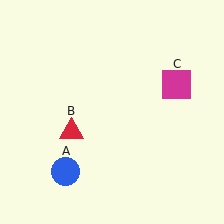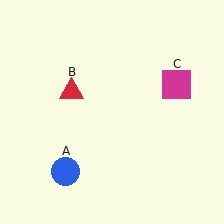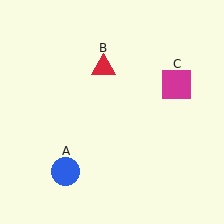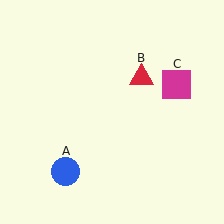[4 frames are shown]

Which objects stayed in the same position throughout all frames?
Blue circle (object A) and magenta square (object C) remained stationary.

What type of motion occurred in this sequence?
The red triangle (object B) rotated clockwise around the center of the scene.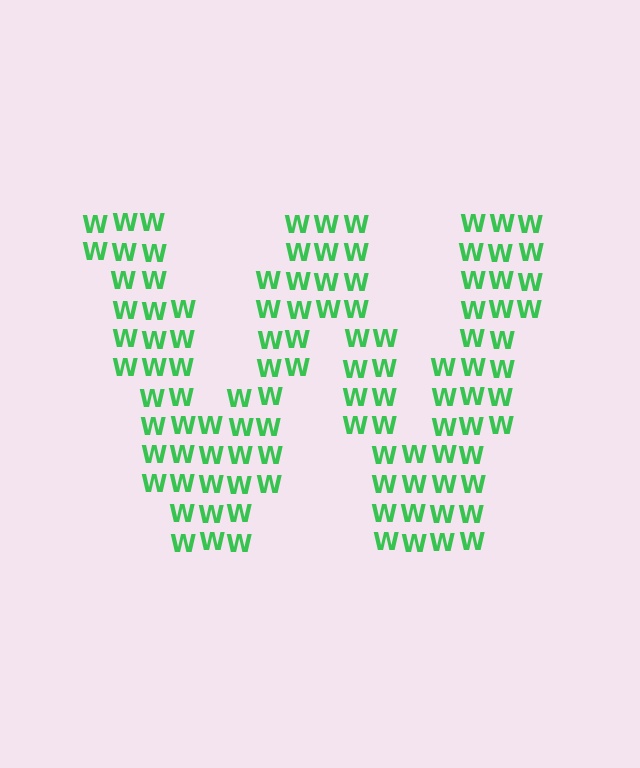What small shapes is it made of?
It is made of small letter W's.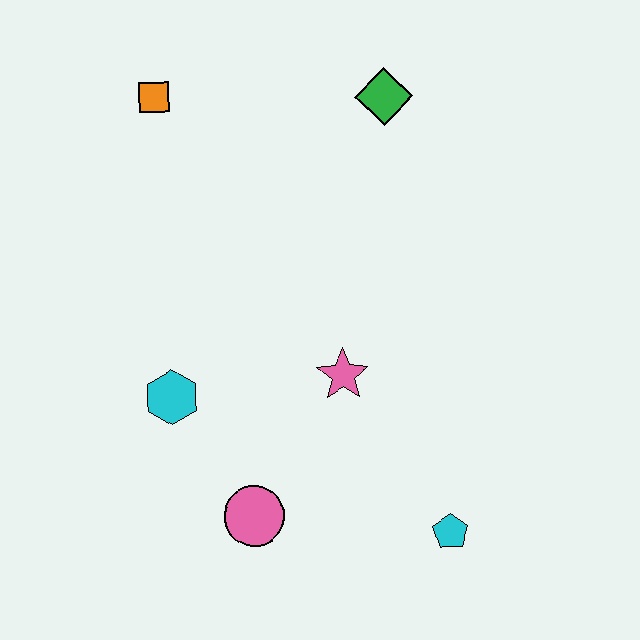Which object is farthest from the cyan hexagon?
The green diamond is farthest from the cyan hexagon.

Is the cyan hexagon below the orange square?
Yes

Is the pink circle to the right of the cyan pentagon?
No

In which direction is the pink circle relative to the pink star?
The pink circle is below the pink star.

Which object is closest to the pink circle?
The cyan hexagon is closest to the pink circle.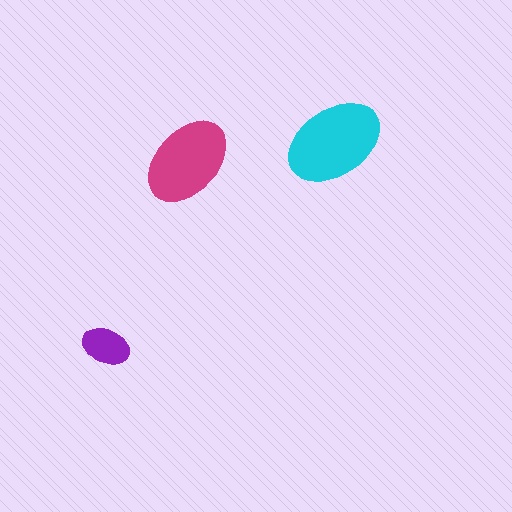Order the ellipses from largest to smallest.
the cyan one, the magenta one, the purple one.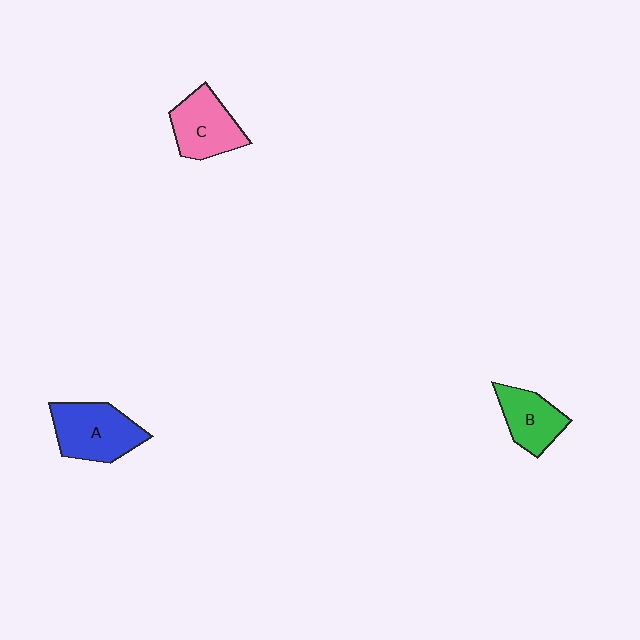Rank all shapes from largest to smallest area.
From largest to smallest: A (blue), C (pink), B (green).